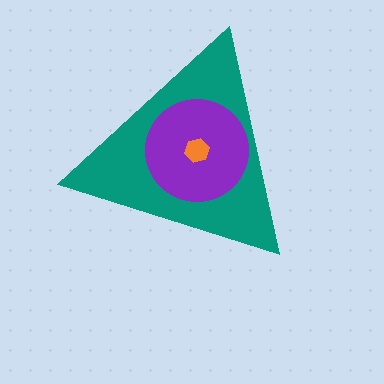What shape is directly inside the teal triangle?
The purple circle.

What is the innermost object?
The orange hexagon.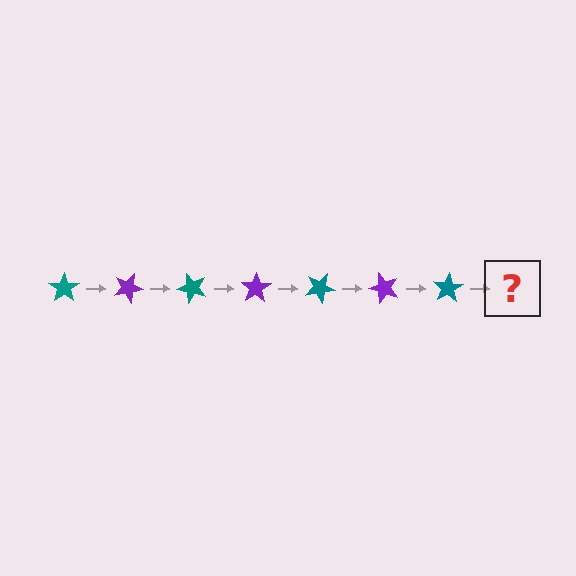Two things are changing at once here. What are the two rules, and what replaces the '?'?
The two rules are that it rotates 25 degrees each step and the color cycles through teal and purple. The '?' should be a purple star, rotated 175 degrees from the start.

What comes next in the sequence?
The next element should be a purple star, rotated 175 degrees from the start.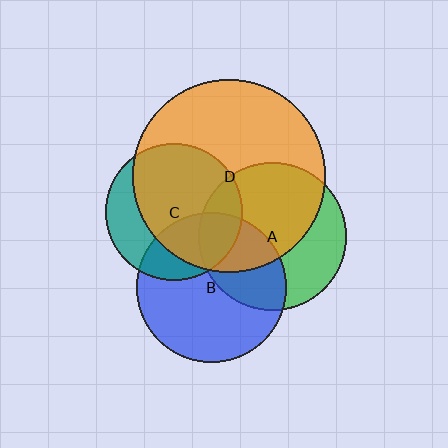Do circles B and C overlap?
Yes.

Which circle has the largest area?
Circle D (orange).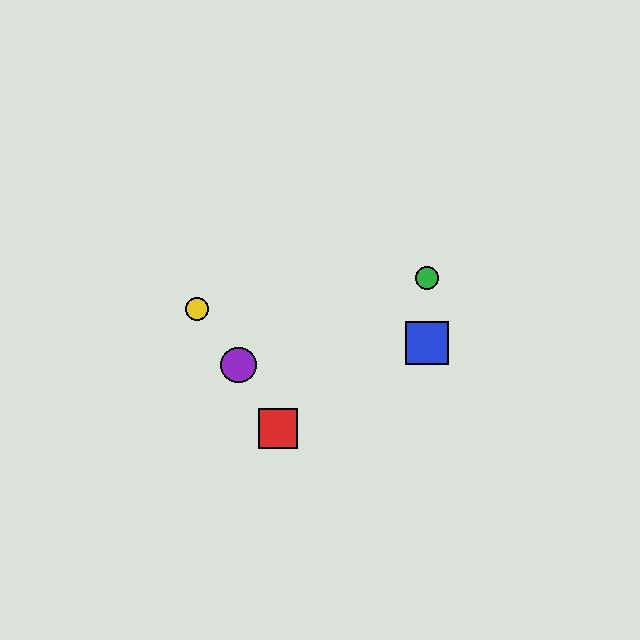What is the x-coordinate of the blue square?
The blue square is at x≈427.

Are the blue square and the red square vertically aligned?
No, the blue square is at x≈427 and the red square is at x≈278.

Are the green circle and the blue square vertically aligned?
Yes, both are at x≈427.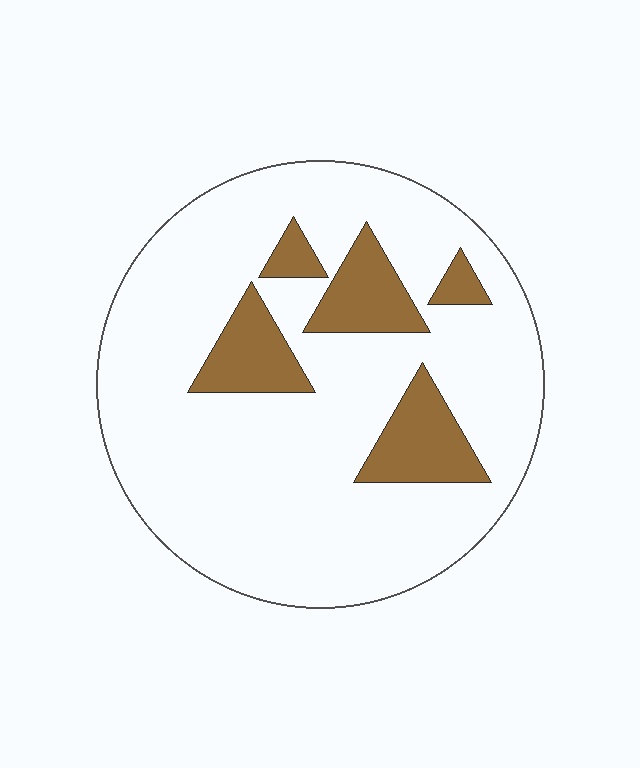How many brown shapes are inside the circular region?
5.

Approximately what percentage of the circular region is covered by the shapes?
Approximately 15%.